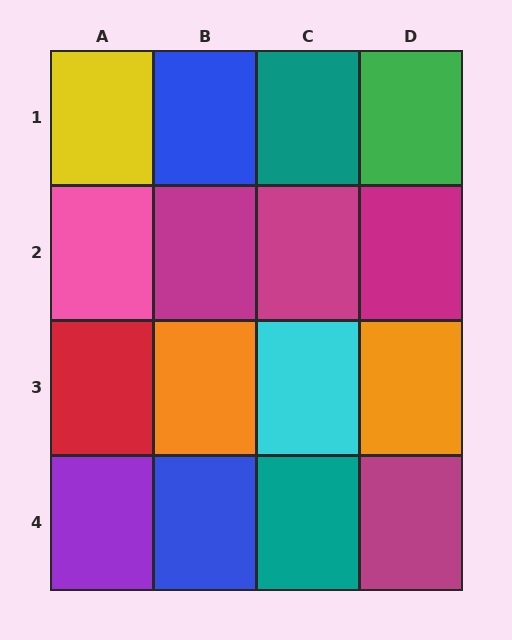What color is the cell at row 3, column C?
Cyan.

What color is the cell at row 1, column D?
Green.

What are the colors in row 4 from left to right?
Purple, blue, teal, magenta.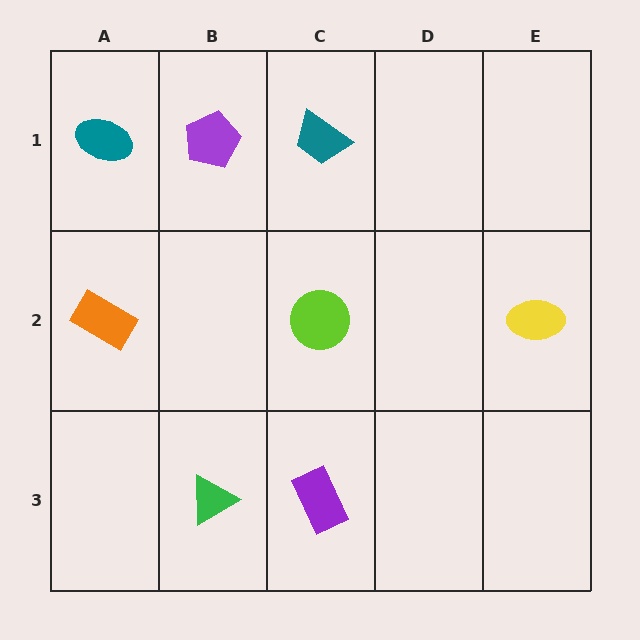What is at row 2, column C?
A lime circle.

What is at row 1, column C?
A teal trapezoid.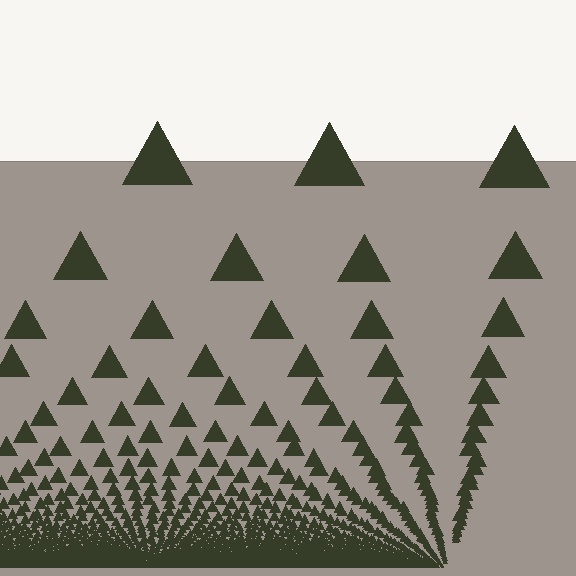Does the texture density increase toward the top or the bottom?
Density increases toward the bottom.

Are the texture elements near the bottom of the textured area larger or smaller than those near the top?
Smaller. The gradient is inverted — elements near the bottom are smaller and denser.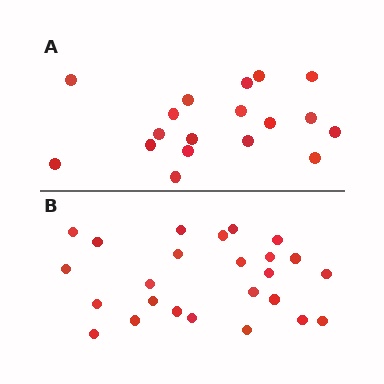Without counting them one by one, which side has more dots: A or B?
Region B (the bottom region) has more dots.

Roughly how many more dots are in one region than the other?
Region B has roughly 8 or so more dots than region A.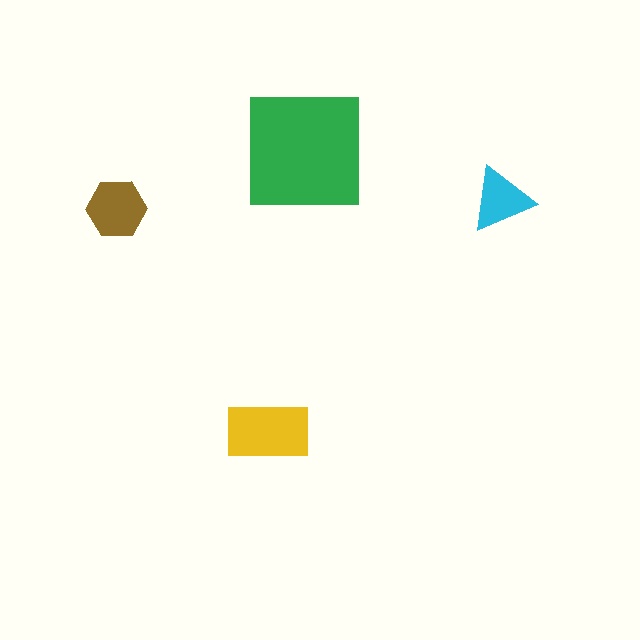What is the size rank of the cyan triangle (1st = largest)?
4th.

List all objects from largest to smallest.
The green square, the yellow rectangle, the brown hexagon, the cyan triangle.